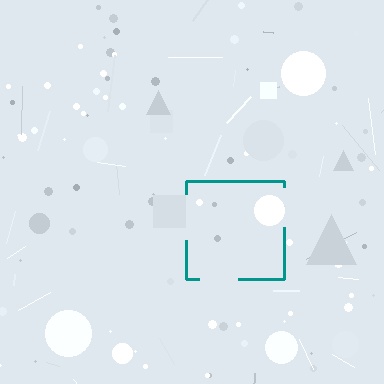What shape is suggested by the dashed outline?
The dashed outline suggests a square.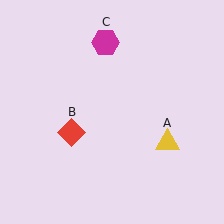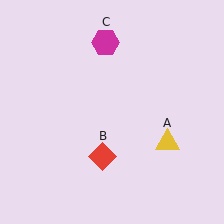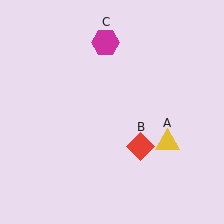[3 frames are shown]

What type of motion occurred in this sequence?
The red diamond (object B) rotated counterclockwise around the center of the scene.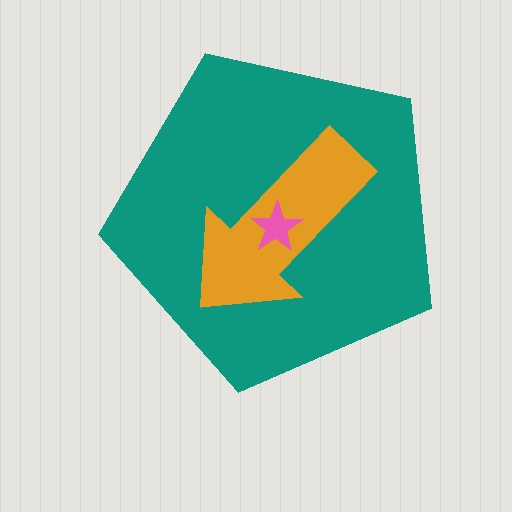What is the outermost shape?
The teal pentagon.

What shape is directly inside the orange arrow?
The pink star.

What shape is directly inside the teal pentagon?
The orange arrow.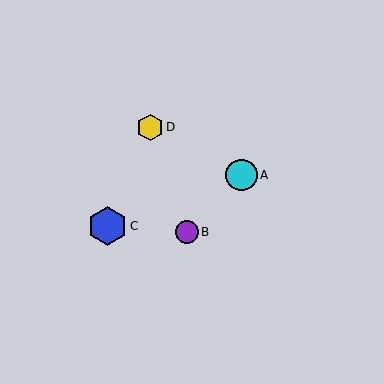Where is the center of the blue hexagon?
The center of the blue hexagon is at (108, 226).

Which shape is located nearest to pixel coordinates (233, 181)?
The cyan circle (labeled A) at (242, 175) is nearest to that location.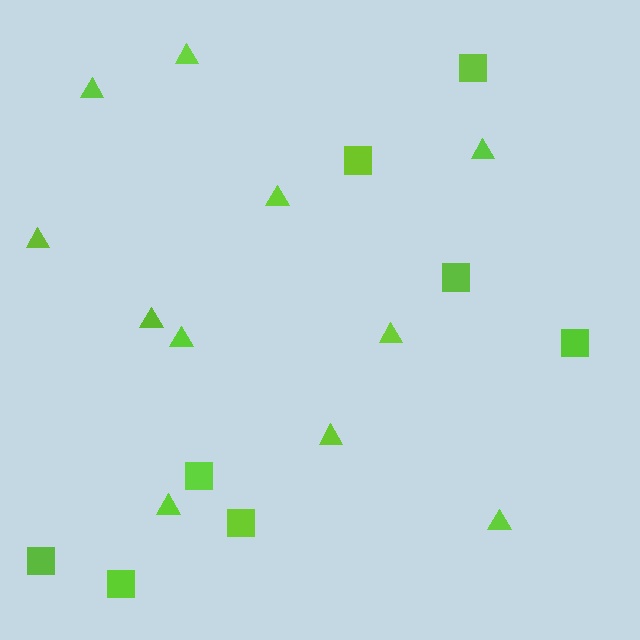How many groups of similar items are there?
There are 2 groups: one group of squares (8) and one group of triangles (11).